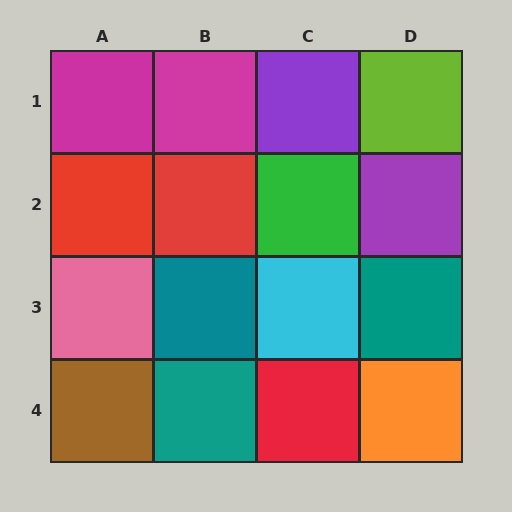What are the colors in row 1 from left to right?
Magenta, magenta, purple, lime.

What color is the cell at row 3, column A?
Pink.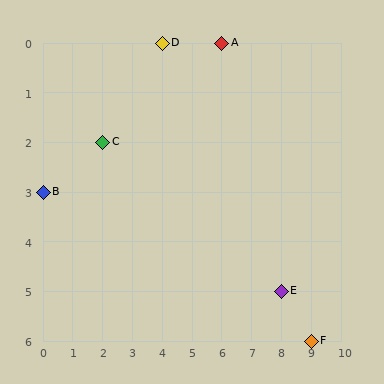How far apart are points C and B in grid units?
Points C and B are 2 columns and 1 row apart (about 2.2 grid units diagonally).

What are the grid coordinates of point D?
Point D is at grid coordinates (4, 0).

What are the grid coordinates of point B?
Point B is at grid coordinates (0, 3).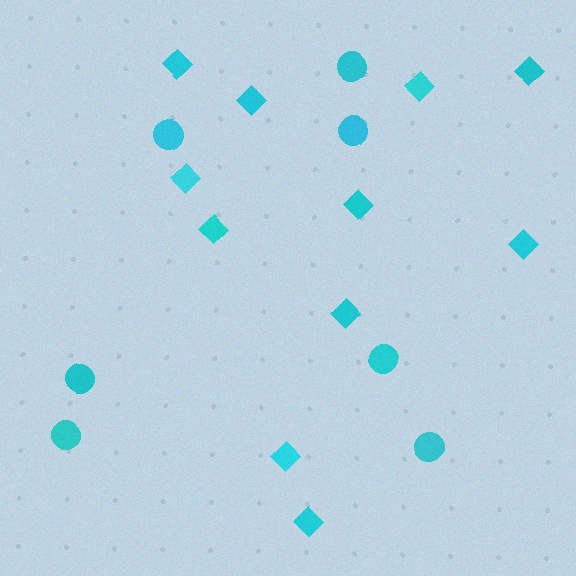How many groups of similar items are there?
There are 2 groups: one group of circles (7) and one group of diamonds (11).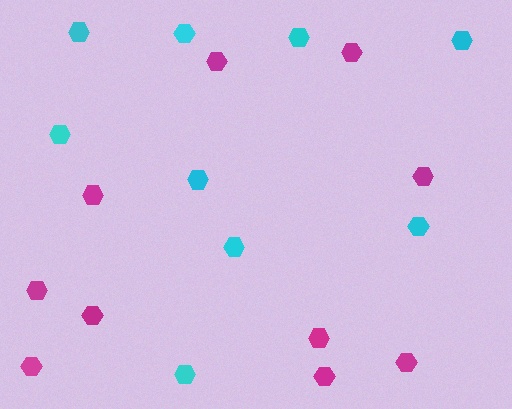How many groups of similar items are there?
There are 2 groups: one group of magenta hexagons (10) and one group of cyan hexagons (9).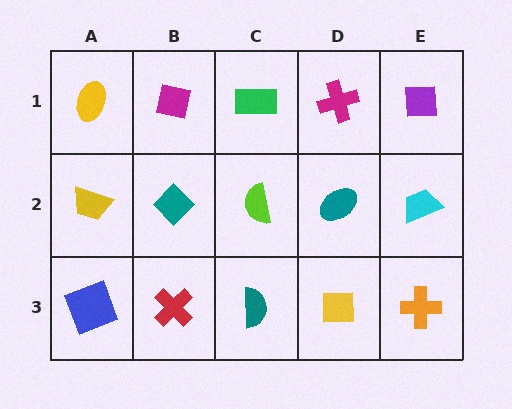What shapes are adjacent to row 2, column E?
A purple square (row 1, column E), an orange cross (row 3, column E), a teal ellipse (row 2, column D).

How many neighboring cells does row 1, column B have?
3.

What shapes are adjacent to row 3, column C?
A lime semicircle (row 2, column C), a red cross (row 3, column B), a yellow square (row 3, column D).